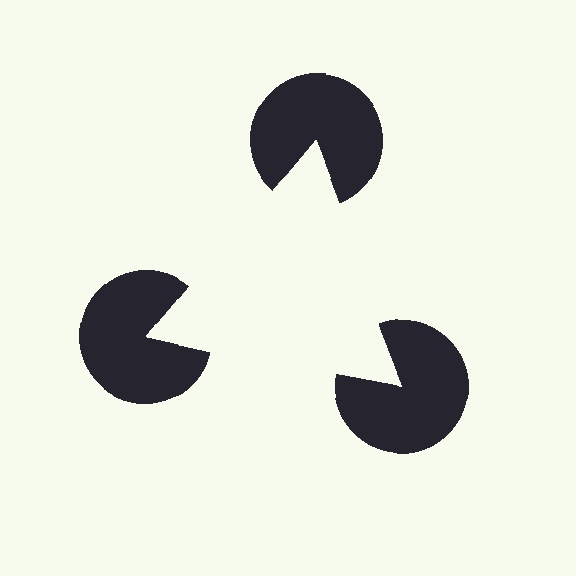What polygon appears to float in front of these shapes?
An illusory triangle — its edges are inferred from the aligned wedge cuts in the pac-man discs, not physically drawn.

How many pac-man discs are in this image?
There are 3 — one at each vertex of the illusory triangle.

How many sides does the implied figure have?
3 sides.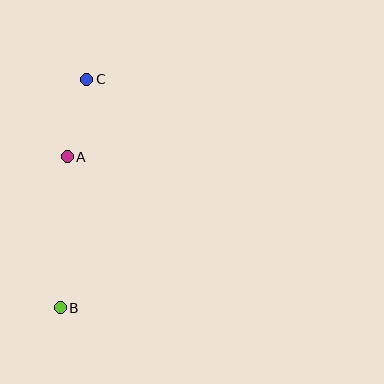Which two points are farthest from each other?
Points B and C are farthest from each other.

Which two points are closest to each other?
Points A and C are closest to each other.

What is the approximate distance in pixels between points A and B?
The distance between A and B is approximately 151 pixels.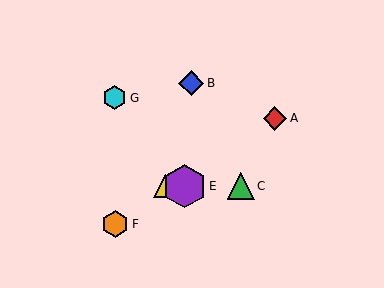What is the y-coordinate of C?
Object C is at y≈186.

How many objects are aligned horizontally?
3 objects (C, D, E) are aligned horizontally.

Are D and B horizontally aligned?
No, D is at y≈186 and B is at y≈83.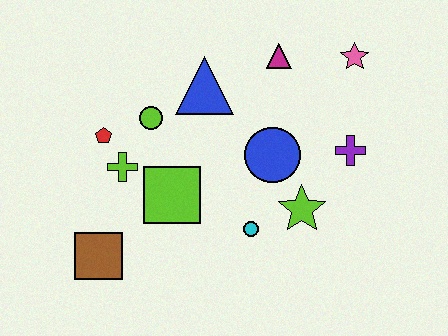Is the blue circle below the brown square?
No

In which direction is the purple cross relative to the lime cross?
The purple cross is to the right of the lime cross.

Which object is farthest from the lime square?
The pink star is farthest from the lime square.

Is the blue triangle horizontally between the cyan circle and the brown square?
Yes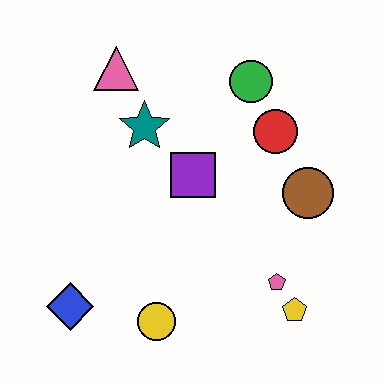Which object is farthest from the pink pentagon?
The pink triangle is farthest from the pink pentagon.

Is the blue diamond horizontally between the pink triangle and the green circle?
No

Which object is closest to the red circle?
The green circle is closest to the red circle.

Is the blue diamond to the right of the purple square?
No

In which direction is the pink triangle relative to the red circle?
The pink triangle is to the left of the red circle.